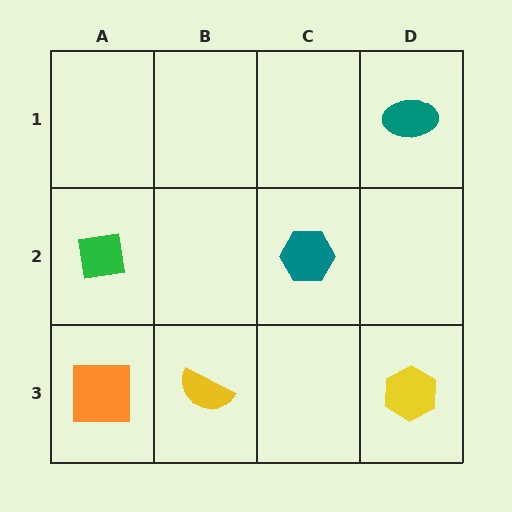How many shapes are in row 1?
1 shape.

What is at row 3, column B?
A yellow semicircle.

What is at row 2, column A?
A green square.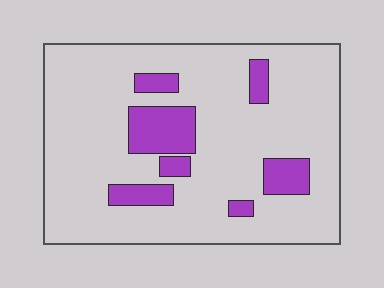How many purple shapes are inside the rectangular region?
7.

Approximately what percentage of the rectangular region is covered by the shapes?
Approximately 15%.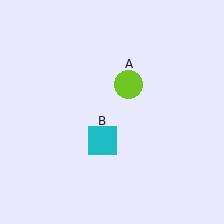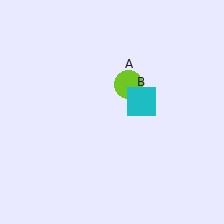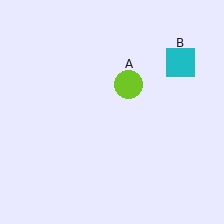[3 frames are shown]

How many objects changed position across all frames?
1 object changed position: cyan square (object B).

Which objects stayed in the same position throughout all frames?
Lime circle (object A) remained stationary.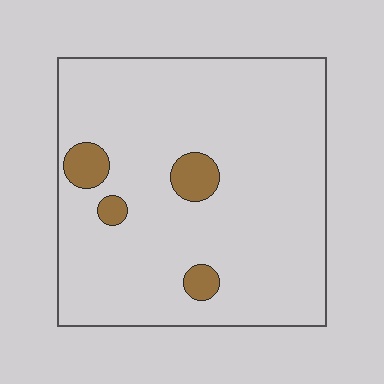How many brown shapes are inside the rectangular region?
4.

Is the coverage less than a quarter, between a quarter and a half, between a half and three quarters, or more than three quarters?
Less than a quarter.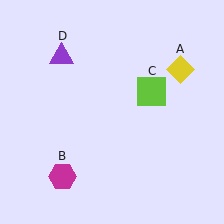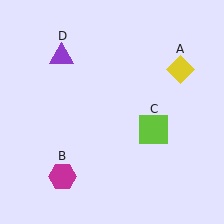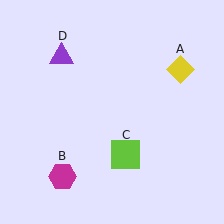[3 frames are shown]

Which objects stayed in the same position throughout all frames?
Yellow diamond (object A) and magenta hexagon (object B) and purple triangle (object D) remained stationary.